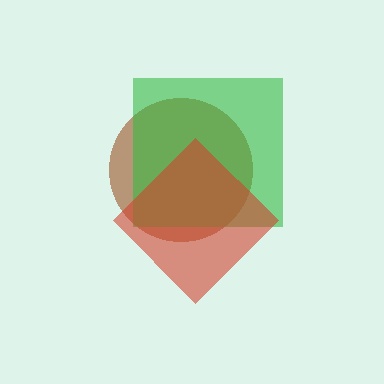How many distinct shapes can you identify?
There are 3 distinct shapes: a brown circle, a green square, a red diamond.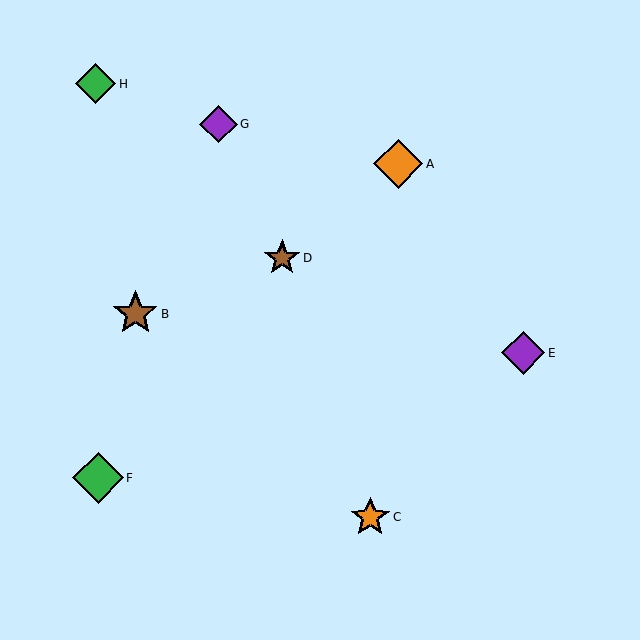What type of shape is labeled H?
Shape H is a green diamond.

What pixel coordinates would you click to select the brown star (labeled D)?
Click at (282, 258) to select the brown star D.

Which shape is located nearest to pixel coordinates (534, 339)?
The purple diamond (labeled E) at (523, 353) is nearest to that location.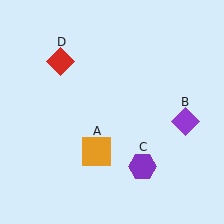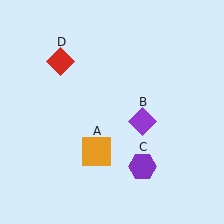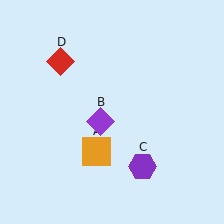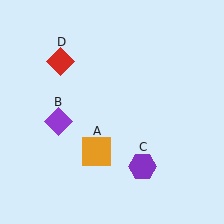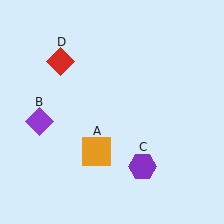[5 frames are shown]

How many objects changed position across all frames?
1 object changed position: purple diamond (object B).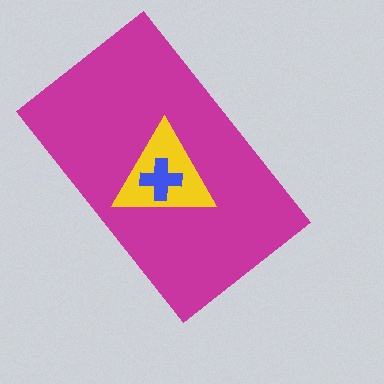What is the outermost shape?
The magenta rectangle.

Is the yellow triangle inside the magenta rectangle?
Yes.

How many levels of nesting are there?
3.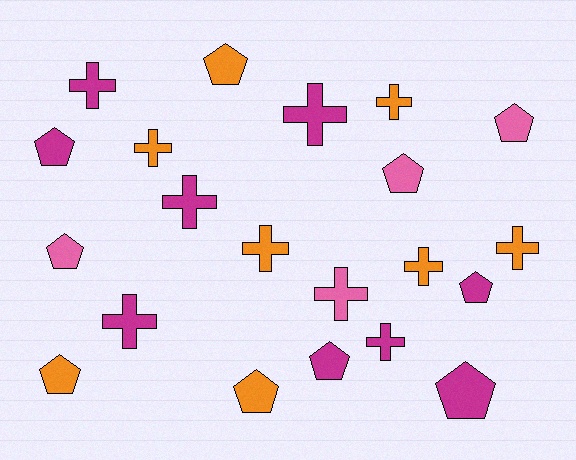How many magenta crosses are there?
There are 5 magenta crosses.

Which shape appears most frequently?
Cross, with 11 objects.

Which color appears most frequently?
Magenta, with 9 objects.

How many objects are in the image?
There are 21 objects.